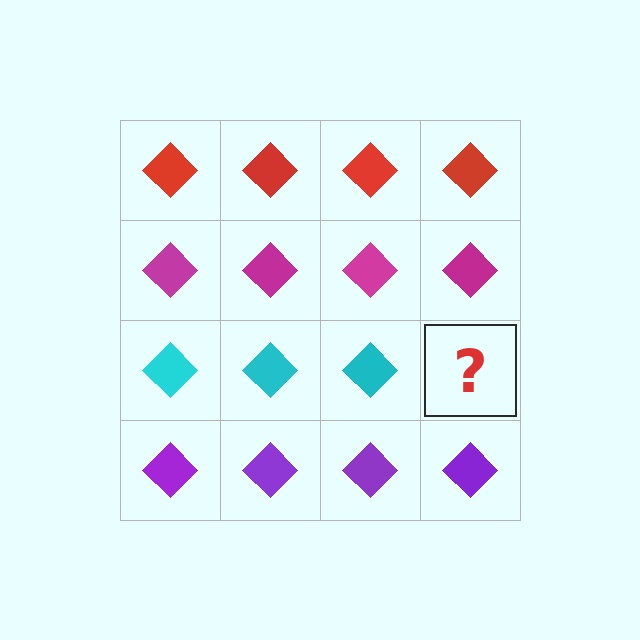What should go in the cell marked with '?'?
The missing cell should contain a cyan diamond.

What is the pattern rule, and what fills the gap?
The rule is that each row has a consistent color. The gap should be filled with a cyan diamond.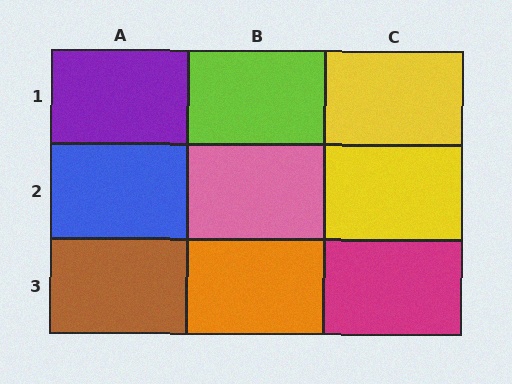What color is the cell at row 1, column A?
Purple.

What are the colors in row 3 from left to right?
Brown, orange, magenta.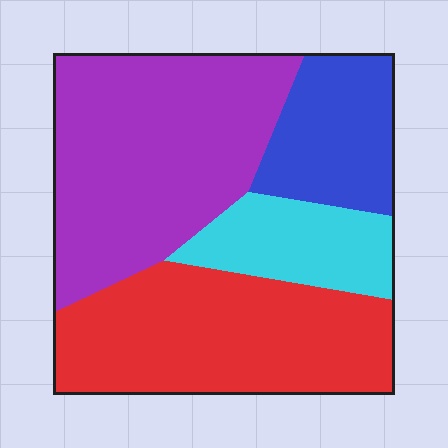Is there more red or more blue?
Red.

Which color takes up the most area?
Purple, at roughly 40%.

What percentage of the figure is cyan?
Cyan takes up about one eighth (1/8) of the figure.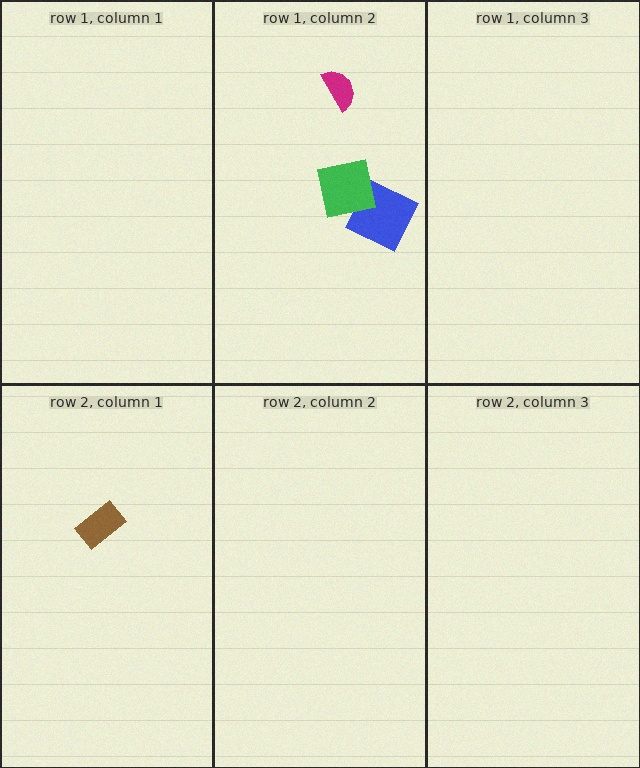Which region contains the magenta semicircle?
The row 1, column 2 region.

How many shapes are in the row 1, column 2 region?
3.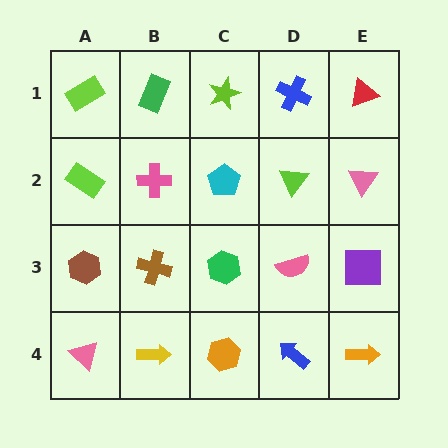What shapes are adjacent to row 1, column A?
A lime rectangle (row 2, column A), a green rectangle (row 1, column B).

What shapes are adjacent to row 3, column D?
A lime triangle (row 2, column D), a blue arrow (row 4, column D), a green hexagon (row 3, column C), a purple square (row 3, column E).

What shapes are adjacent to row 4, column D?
A pink semicircle (row 3, column D), an orange hexagon (row 4, column C), an orange arrow (row 4, column E).